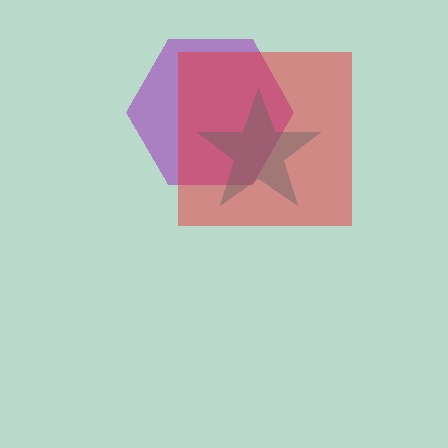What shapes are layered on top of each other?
The layered shapes are: a purple hexagon, a teal star, a red square.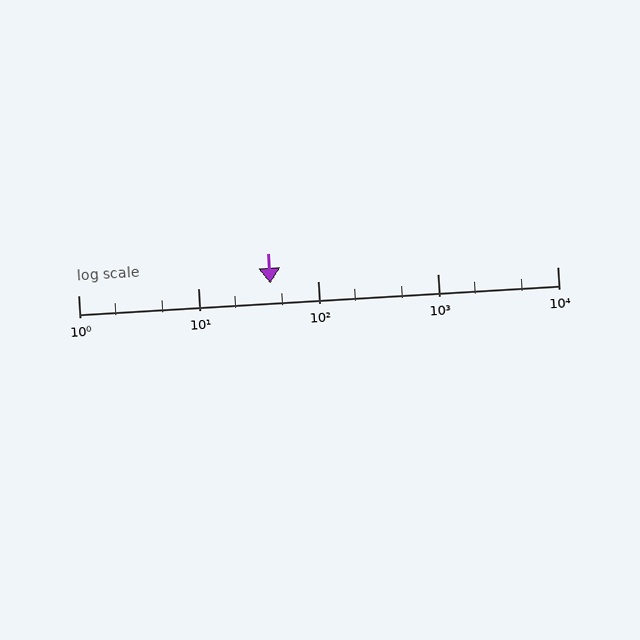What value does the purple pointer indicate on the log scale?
The pointer indicates approximately 40.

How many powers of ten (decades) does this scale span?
The scale spans 4 decades, from 1 to 10000.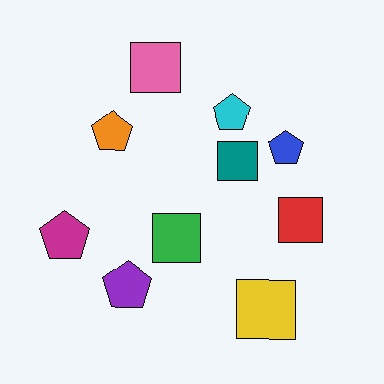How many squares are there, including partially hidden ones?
There are 5 squares.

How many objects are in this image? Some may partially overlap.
There are 10 objects.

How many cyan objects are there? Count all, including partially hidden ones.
There is 1 cyan object.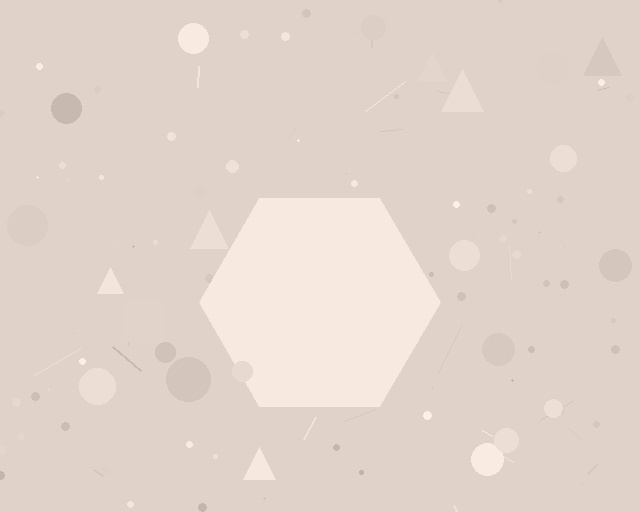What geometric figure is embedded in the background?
A hexagon is embedded in the background.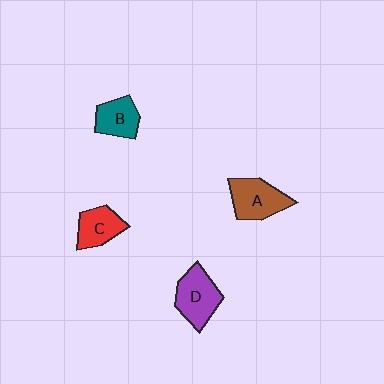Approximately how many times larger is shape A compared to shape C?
Approximately 1.3 times.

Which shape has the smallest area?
Shape B (teal).